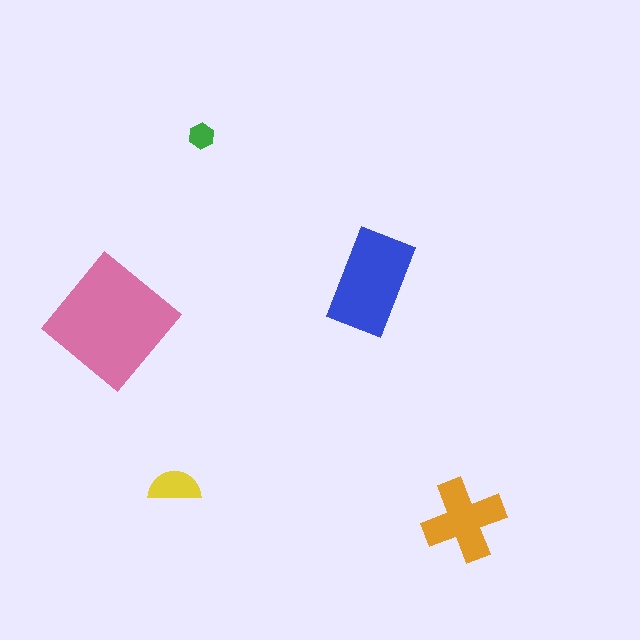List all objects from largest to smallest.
The pink diamond, the blue rectangle, the orange cross, the yellow semicircle, the green hexagon.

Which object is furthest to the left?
The pink diamond is leftmost.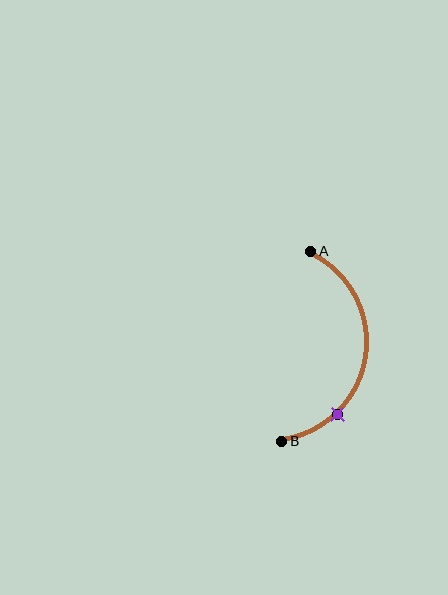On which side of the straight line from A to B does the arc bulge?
The arc bulges to the right of the straight line connecting A and B.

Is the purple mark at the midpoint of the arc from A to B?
No. The purple mark lies on the arc but is closer to endpoint B. The arc midpoint would be at the point on the curve equidistant along the arc from both A and B.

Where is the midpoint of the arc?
The arc midpoint is the point on the curve farthest from the straight line joining A and B. It sits to the right of that line.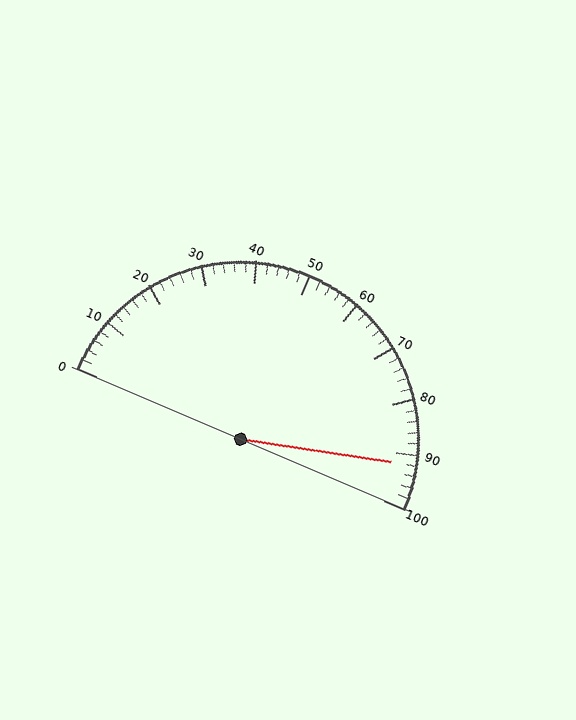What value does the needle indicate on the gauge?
The needle indicates approximately 92.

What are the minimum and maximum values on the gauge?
The gauge ranges from 0 to 100.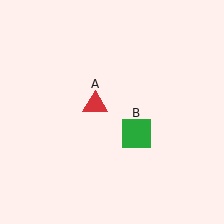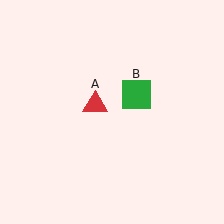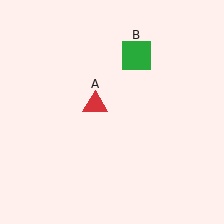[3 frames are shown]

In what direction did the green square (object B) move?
The green square (object B) moved up.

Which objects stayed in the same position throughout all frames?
Red triangle (object A) remained stationary.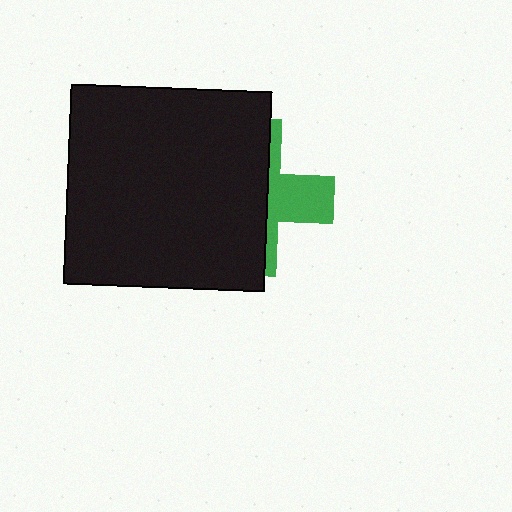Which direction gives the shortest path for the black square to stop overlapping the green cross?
Moving left gives the shortest separation.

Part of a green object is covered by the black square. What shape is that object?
It is a cross.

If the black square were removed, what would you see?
You would see the complete green cross.